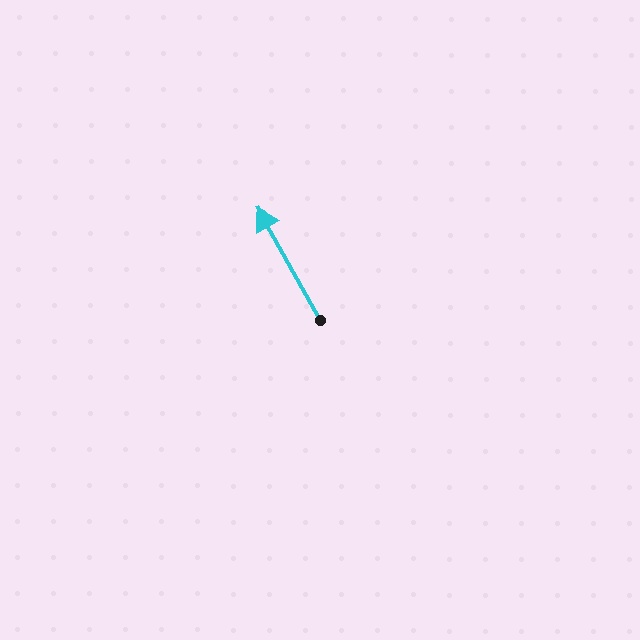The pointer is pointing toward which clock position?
Roughly 11 o'clock.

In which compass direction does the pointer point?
Northwest.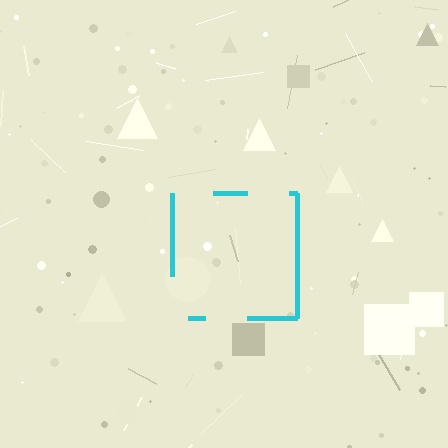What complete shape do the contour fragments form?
The contour fragments form a square.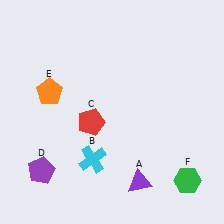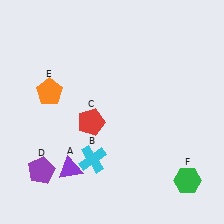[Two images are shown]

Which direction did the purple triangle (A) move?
The purple triangle (A) moved left.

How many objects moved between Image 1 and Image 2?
1 object moved between the two images.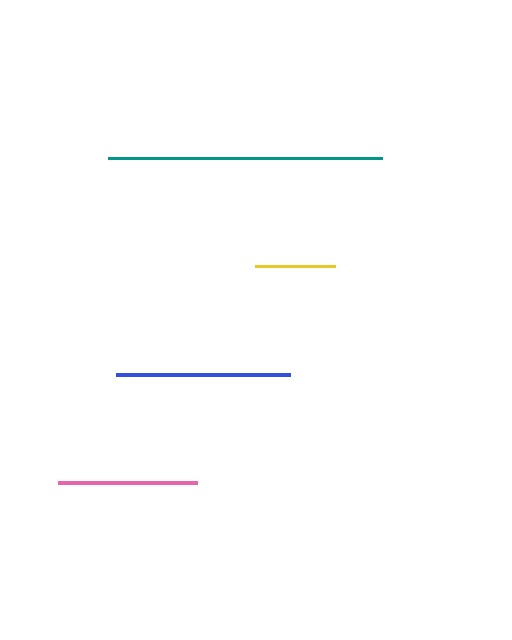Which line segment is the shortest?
The yellow line is the shortest at approximately 79 pixels.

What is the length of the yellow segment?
The yellow segment is approximately 79 pixels long.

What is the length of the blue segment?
The blue segment is approximately 174 pixels long.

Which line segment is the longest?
The teal line is the longest at approximately 273 pixels.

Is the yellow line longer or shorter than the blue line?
The blue line is longer than the yellow line.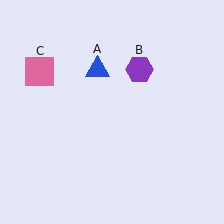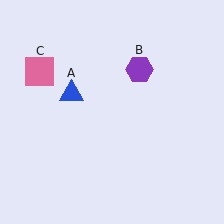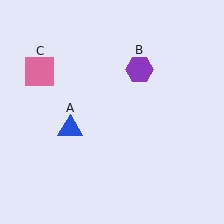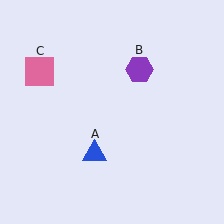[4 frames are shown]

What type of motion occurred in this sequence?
The blue triangle (object A) rotated counterclockwise around the center of the scene.